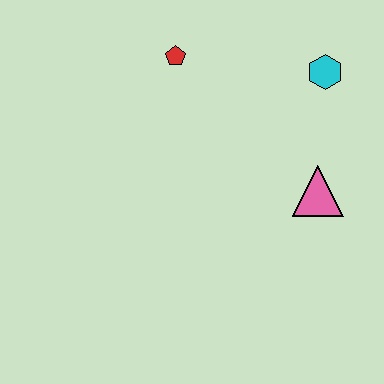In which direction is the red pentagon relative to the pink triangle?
The red pentagon is to the left of the pink triangle.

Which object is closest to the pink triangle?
The cyan hexagon is closest to the pink triangle.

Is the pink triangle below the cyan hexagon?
Yes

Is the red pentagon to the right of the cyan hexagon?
No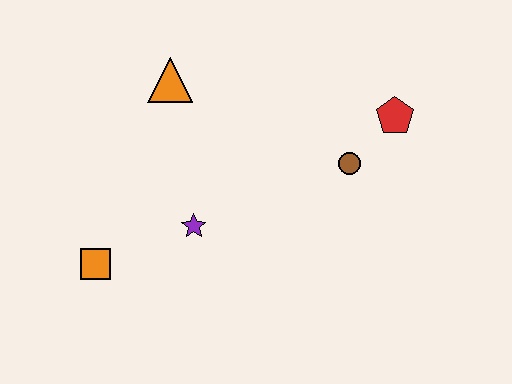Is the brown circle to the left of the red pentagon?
Yes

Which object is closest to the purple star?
The orange square is closest to the purple star.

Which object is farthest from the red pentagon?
The orange square is farthest from the red pentagon.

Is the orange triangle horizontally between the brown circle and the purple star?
No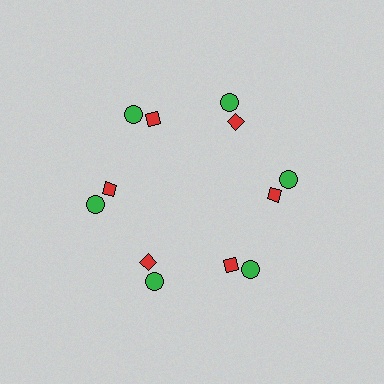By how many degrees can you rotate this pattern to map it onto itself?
The pattern maps onto itself every 60 degrees of rotation.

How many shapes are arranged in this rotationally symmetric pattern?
There are 12 shapes, arranged in 6 groups of 2.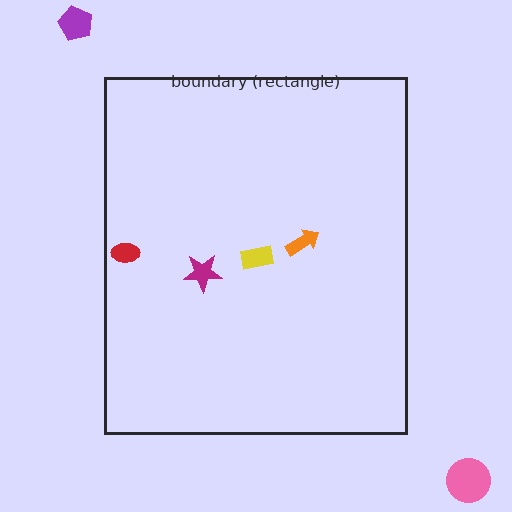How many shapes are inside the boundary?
4 inside, 2 outside.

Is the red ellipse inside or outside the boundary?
Inside.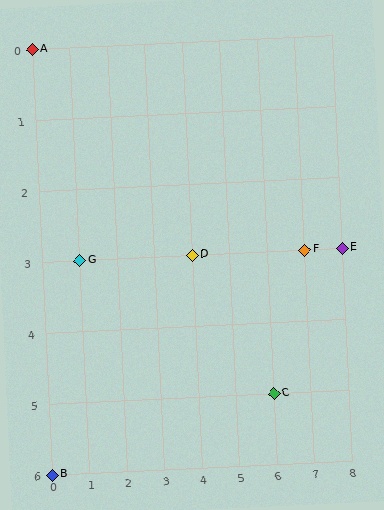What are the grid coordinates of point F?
Point F is at grid coordinates (7, 3).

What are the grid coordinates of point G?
Point G is at grid coordinates (1, 3).